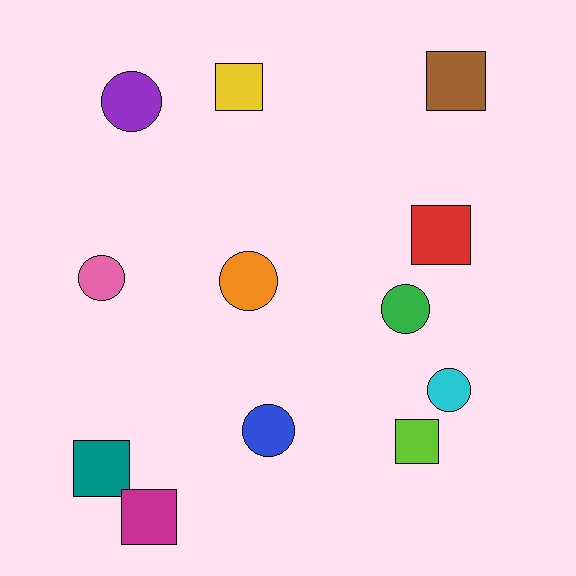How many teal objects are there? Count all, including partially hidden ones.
There is 1 teal object.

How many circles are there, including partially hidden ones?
There are 6 circles.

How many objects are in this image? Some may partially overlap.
There are 12 objects.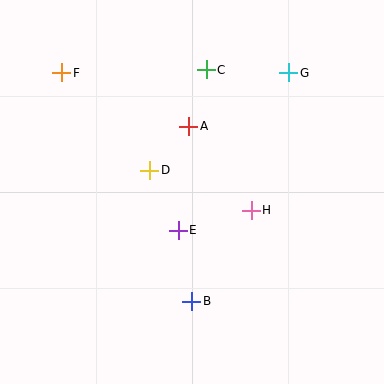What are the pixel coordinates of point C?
Point C is at (206, 70).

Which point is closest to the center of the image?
Point E at (178, 230) is closest to the center.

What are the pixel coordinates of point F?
Point F is at (62, 73).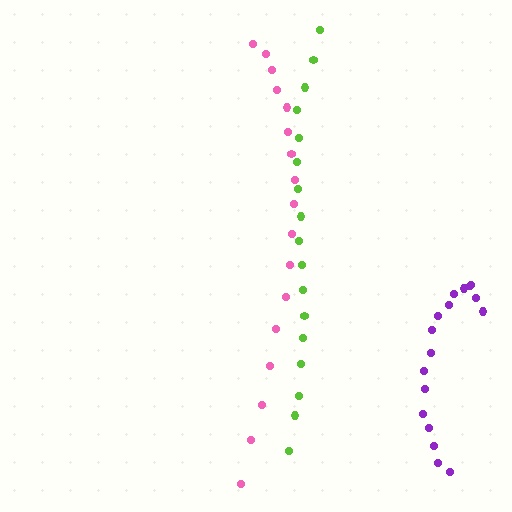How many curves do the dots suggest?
There are 3 distinct paths.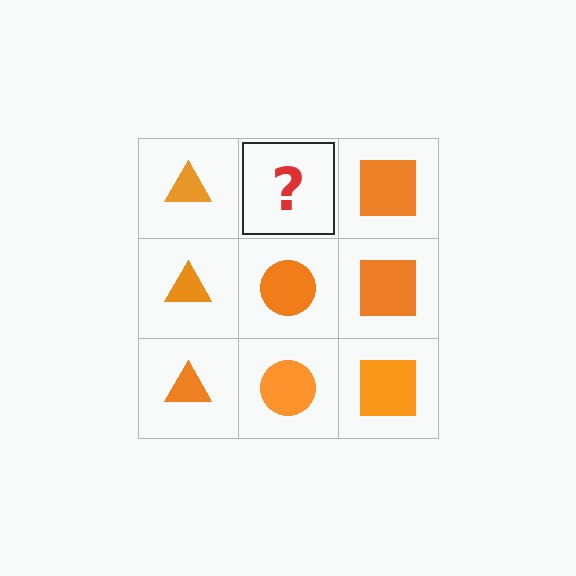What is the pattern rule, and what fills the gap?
The rule is that each column has a consistent shape. The gap should be filled with an orange circle.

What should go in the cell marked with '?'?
The missing cell should contain an orange circle.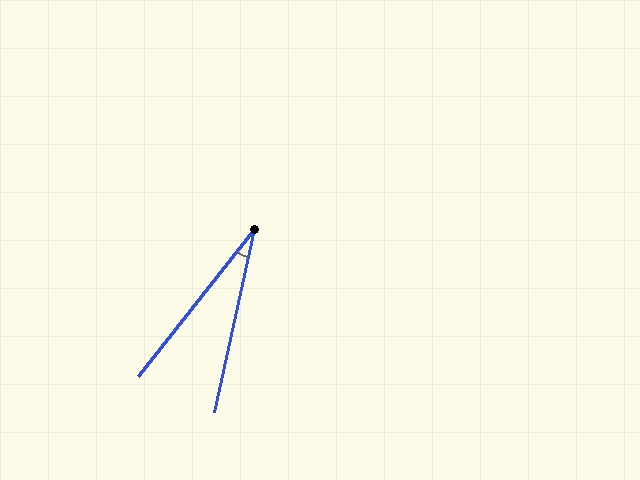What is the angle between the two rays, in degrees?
Approximately 26 degrees.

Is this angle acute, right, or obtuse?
It is acute.